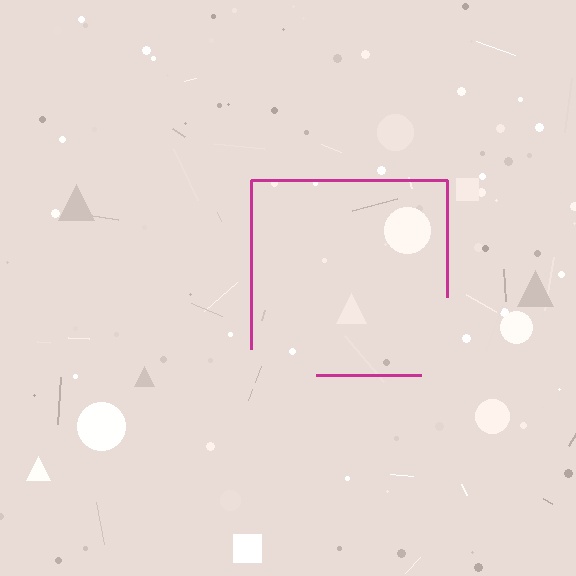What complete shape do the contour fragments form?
The contour fragments form a square.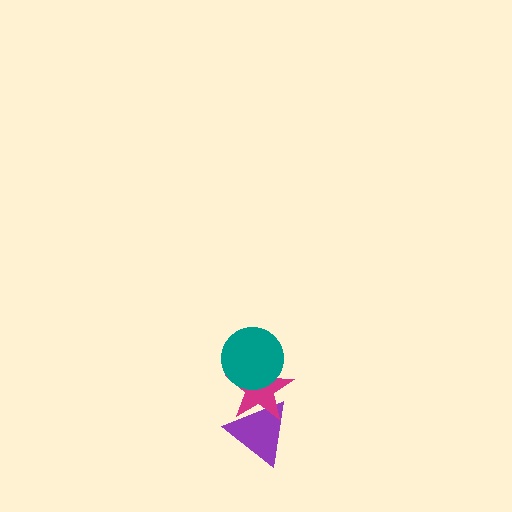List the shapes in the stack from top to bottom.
From top to bottom: the teal circle, the magenta star, the purple triangle.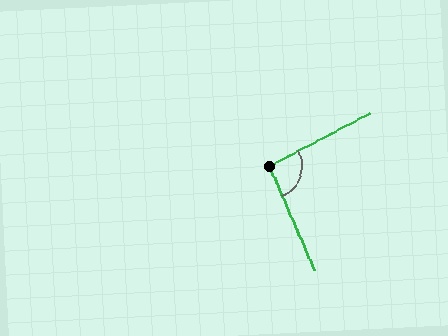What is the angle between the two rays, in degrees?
Approximately 94 degrees.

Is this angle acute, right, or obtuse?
It is approximately a right angle.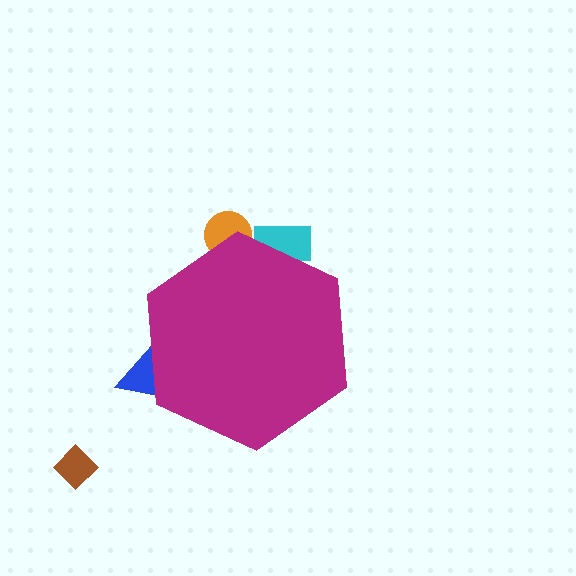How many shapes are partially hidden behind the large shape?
3 shapes are partially hidden.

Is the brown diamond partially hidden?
No, the brown diamond is fully visible.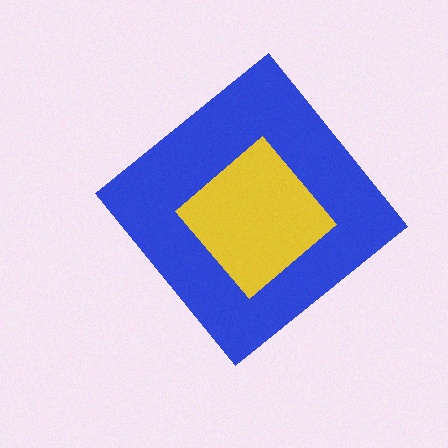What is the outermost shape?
The blue diamond.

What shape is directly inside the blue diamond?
The yellow diamond.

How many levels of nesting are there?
2.